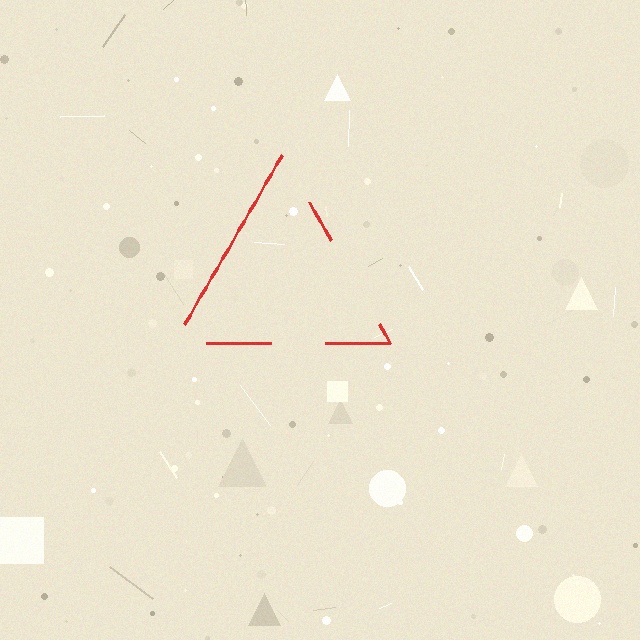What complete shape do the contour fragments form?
The contour fragments form a triangle.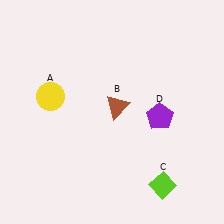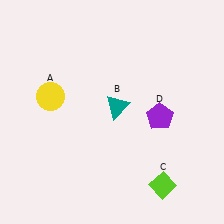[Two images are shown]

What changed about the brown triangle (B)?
In Image 1, B is brown. In Image 2, it changed to teal.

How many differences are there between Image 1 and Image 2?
There is 1 difference between the two images.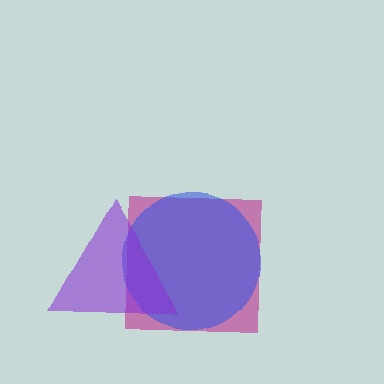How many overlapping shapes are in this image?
There are 3 overlapping shapes in the image.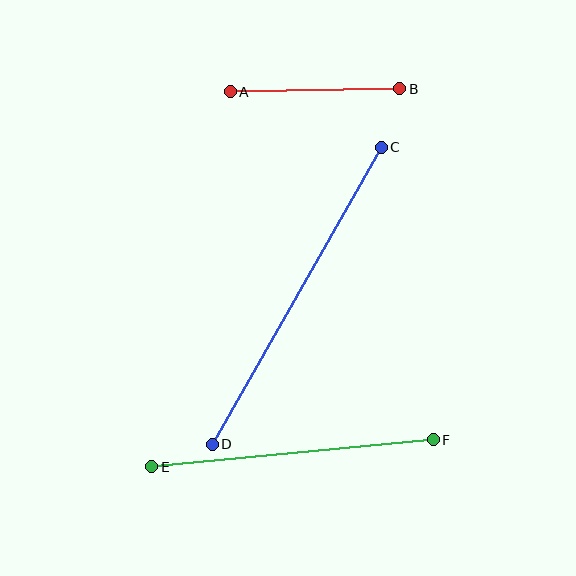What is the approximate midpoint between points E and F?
The midpoint is at approximately (293, 453) pixels.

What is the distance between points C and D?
The distance is approximately 342 pixels.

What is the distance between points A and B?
The distance is approximately 170 pixels.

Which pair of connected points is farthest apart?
Points C and D are farthest apart.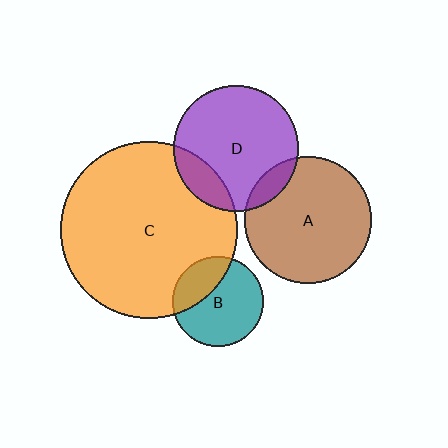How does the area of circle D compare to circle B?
Approximately 1.9 times.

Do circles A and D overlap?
Yes.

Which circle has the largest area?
Circle C (orange).